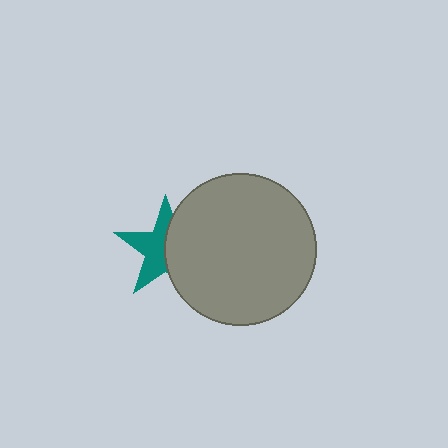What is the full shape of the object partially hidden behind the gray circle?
The partially hidden object is a teal star.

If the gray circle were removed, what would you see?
You would see the complete teal star.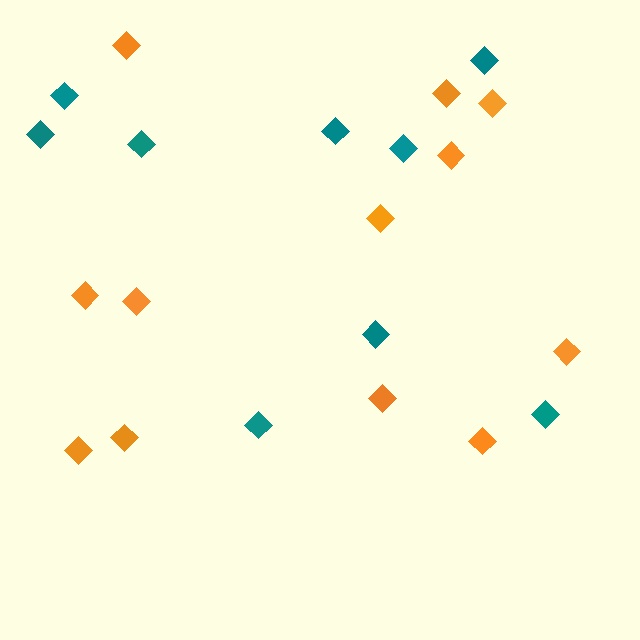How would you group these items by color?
There are 2 groups: one group of orange diamonds (12) and one group of teal diamonds (9).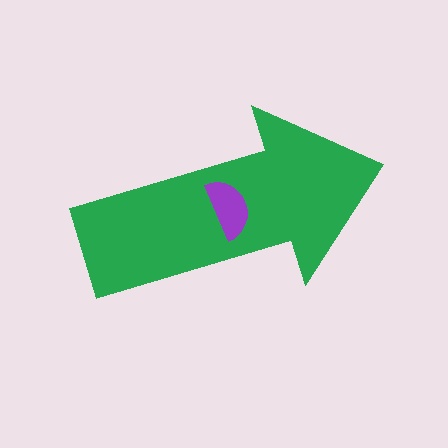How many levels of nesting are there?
2.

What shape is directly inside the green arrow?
The purple semicircle.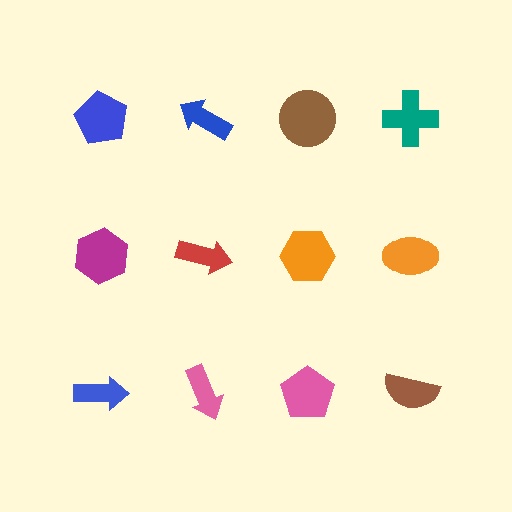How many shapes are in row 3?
4 shapes.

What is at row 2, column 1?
A magenta hexagon.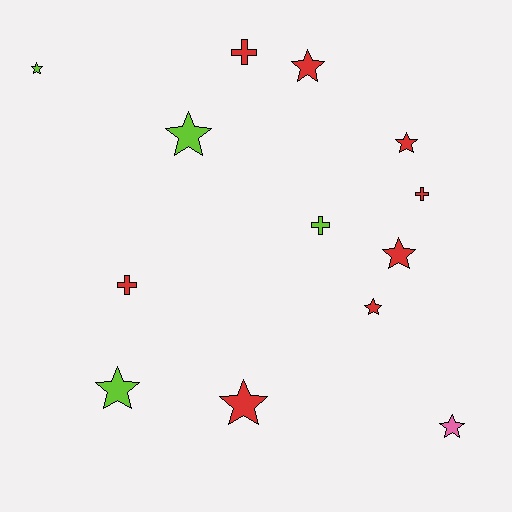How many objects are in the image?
There are 13 objects.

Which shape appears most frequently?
Star, with 9 objects.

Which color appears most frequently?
Red, with 8 objects.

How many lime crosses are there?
There is 1 lime cross.